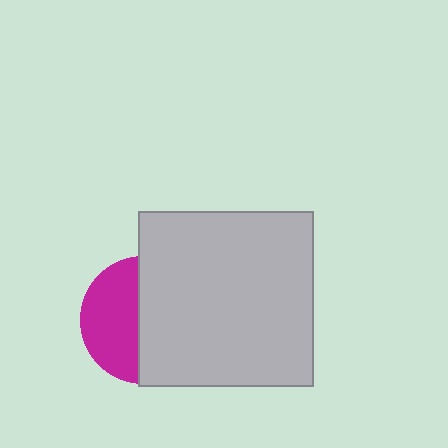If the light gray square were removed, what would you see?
You would see the complete magenta circle.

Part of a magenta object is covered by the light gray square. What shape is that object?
It is a circle.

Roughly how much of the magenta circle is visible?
A small part of it is visible (roughly 44%).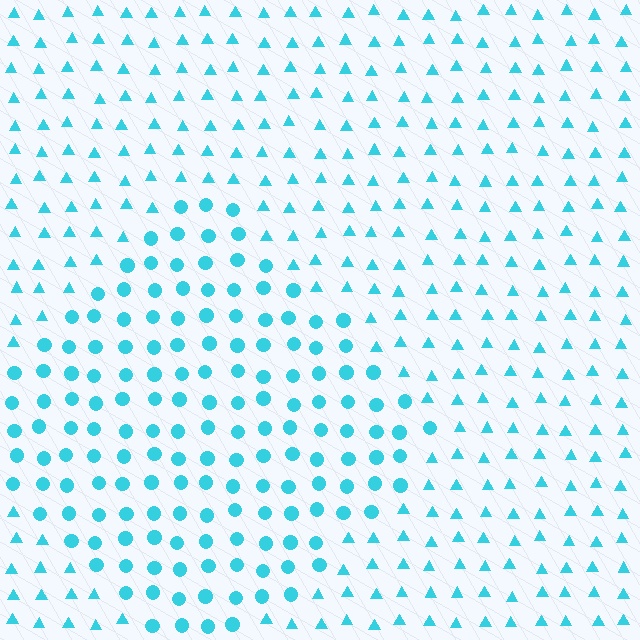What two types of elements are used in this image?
The image uses circles inside the diamond region and triangles outside it.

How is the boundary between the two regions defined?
The boundary is defined by a change in element shape: circles inside vs. triangles outside. All elements share the same color and spacing.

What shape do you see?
I see a diamond.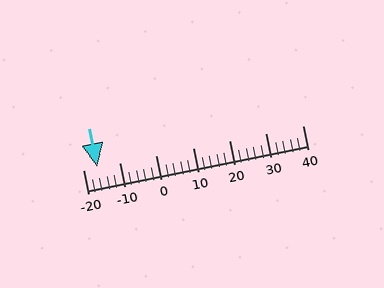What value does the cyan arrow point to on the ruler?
The cyan arrow points to approximately -16.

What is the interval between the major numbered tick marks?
The major tick marks are spaced 10 units apart.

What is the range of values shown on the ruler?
The ruler shows values from -20 to 40.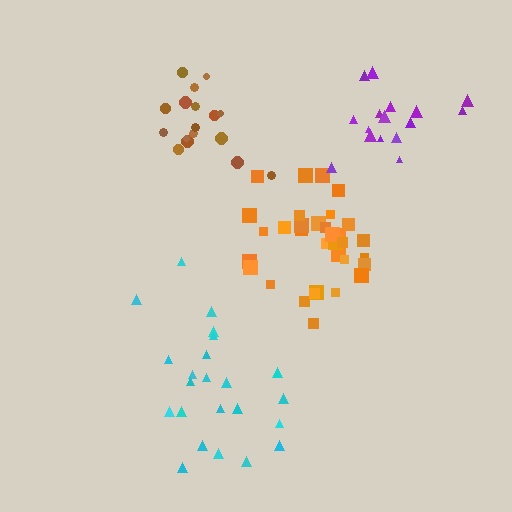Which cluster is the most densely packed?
Orange.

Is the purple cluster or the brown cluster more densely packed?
Brown.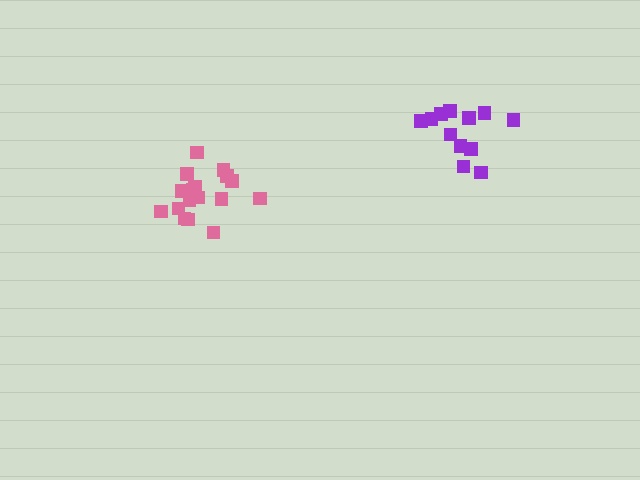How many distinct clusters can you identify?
There are 2 distinct clusters.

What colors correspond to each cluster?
The clusters are colored: pink, purple.